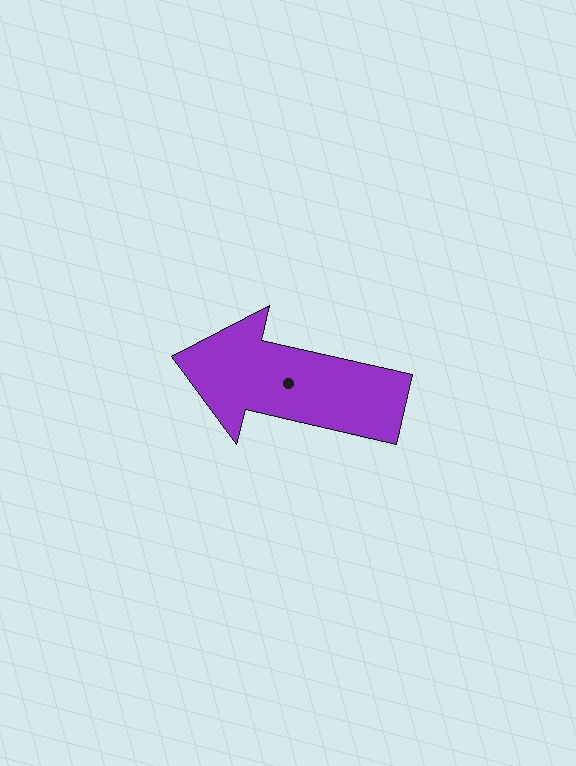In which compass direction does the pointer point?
West.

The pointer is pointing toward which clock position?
Roughly 9 o'clock.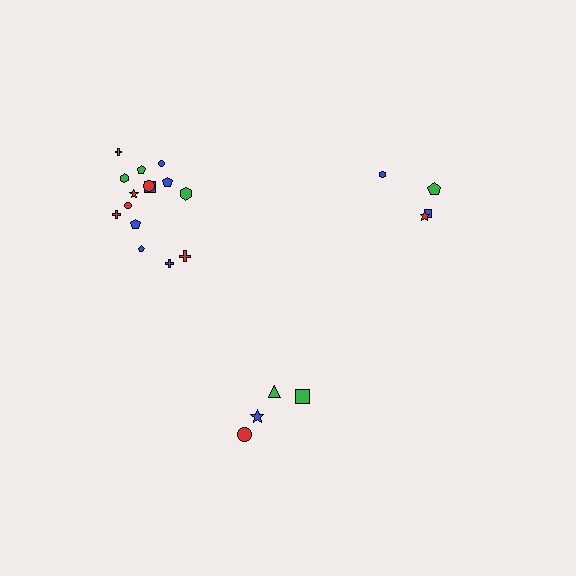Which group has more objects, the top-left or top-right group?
The top-left group.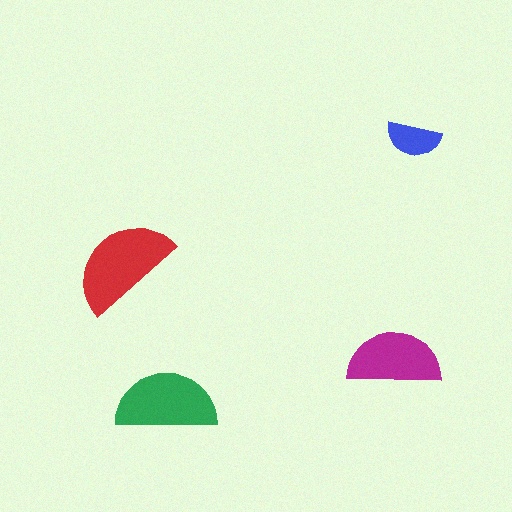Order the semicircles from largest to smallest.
the red one, the green one, the magenta one, the blue one.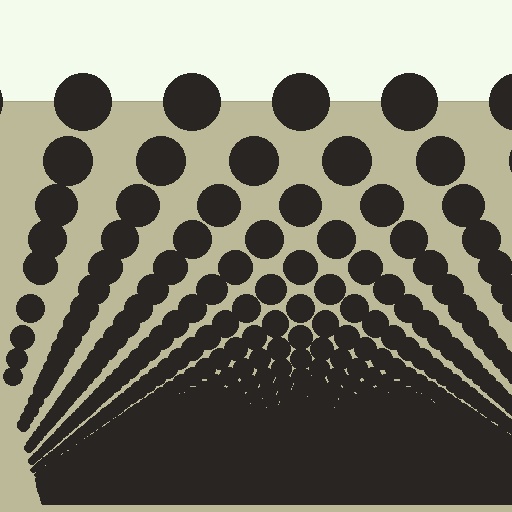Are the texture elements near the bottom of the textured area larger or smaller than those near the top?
Smaller. The gradient is inverted — elements near the bottom are smaller and denser.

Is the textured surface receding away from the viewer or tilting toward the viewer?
The surface appears to tilt toward the viewer. Texture elements get larger and sparser toward the top.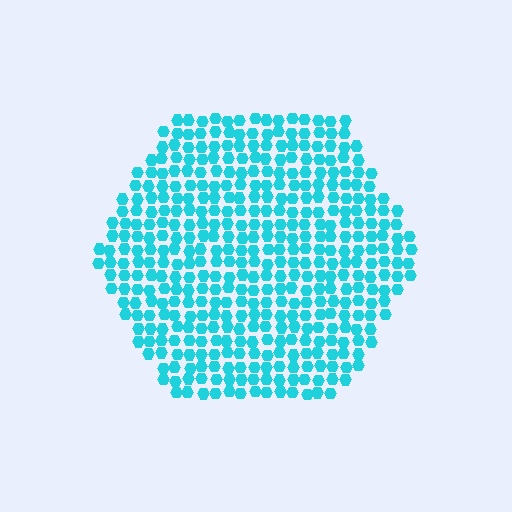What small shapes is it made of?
It is made of small hexagons.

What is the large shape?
The large shape is a hexagon.